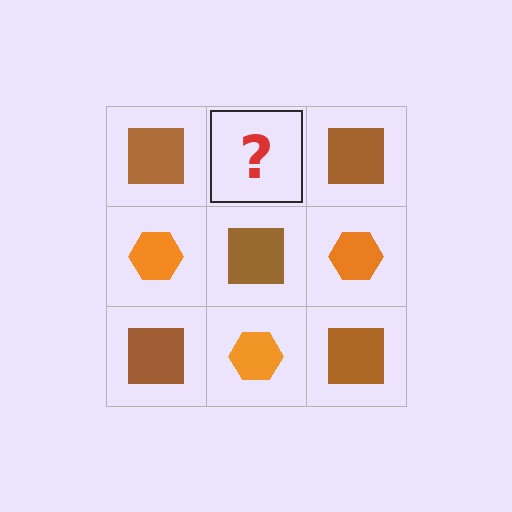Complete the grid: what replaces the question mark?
The question mark should be replaced with an orange hexagon.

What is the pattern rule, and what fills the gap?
The rule is that it alternates brown square and orange hexagon in a checkerboard pattern. The gap should be filled with an orange hexagon.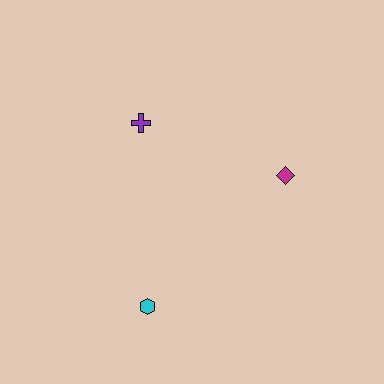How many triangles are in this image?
There are no triangles.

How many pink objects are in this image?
There are no pink objects.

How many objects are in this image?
There are 3 objects.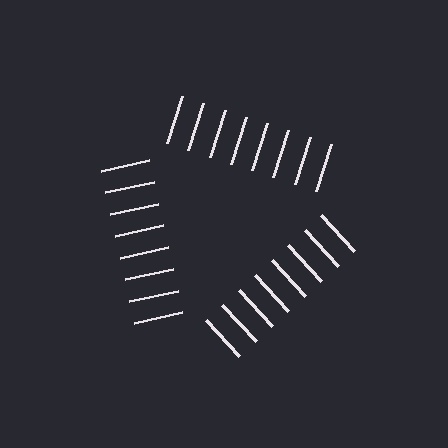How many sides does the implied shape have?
3 sides — the line-ends trace a triangle.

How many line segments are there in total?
24 — 8 along each of the 3 edges.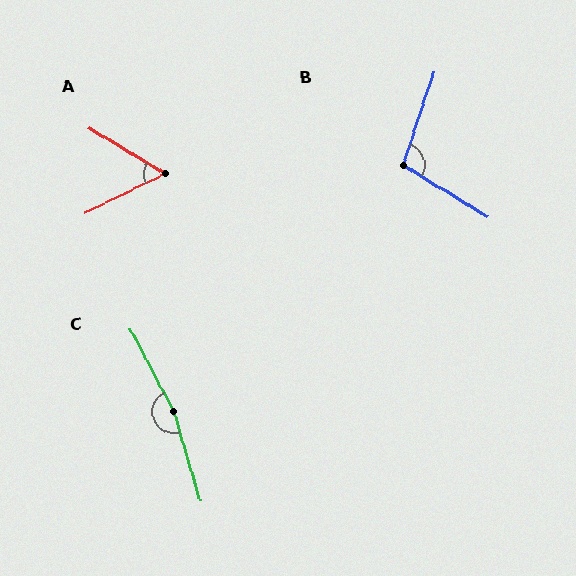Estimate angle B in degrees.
Approximately 103 degrees.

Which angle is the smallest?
A, at approximately 57 degrees.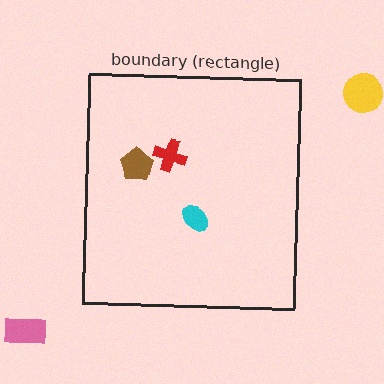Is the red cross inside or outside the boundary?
Inside.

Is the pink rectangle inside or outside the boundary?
Outside.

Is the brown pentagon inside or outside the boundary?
Inside.